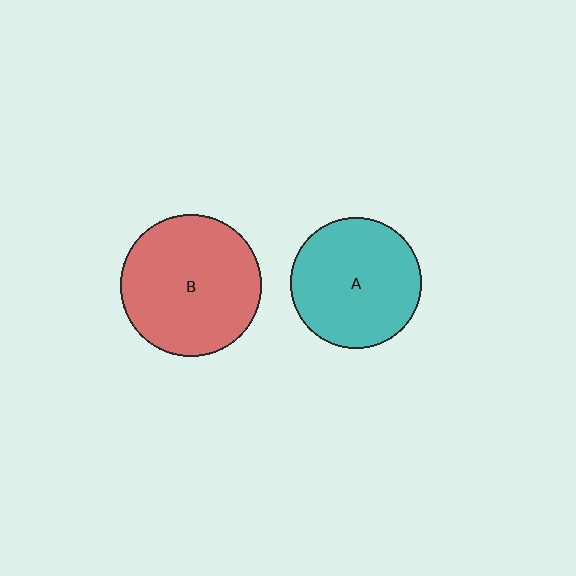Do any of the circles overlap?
No, none of the circles overlap.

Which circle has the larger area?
Circle B (red).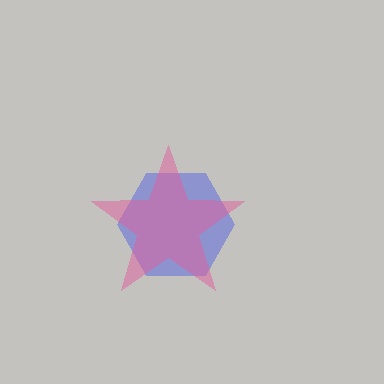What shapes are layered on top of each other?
The layered shapes are: a blue hexagon, a pink star.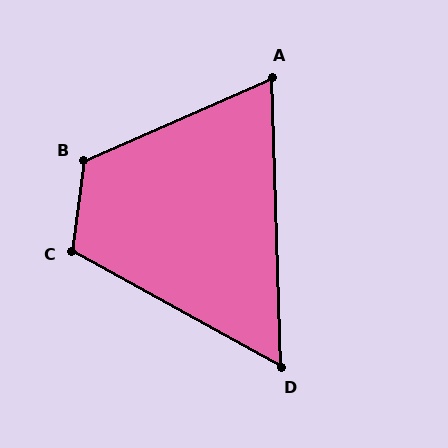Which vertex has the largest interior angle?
B, at approximately 121 degrees.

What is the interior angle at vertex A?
Approximately 68 degrees (acute).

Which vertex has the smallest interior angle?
D, at approximately 59 degrees.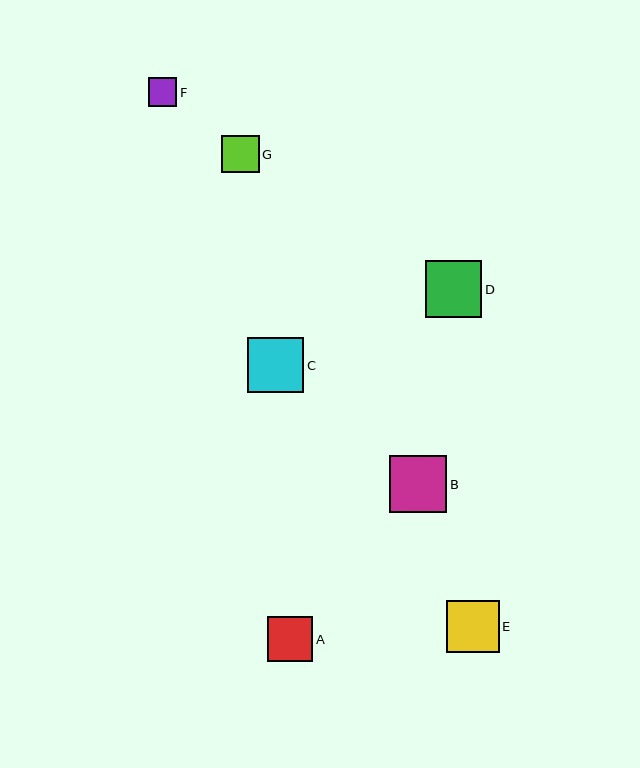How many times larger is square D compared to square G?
Square D is approximately 1.5 times the size of square G.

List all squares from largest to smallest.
From largest to smallest: B, D, C, E, A, G, F.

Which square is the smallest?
Square F is the smallest with a size of approximately 28 pixels.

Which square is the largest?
Square B is the largest with a size of approximately 57 pixels.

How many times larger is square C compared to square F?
Square C is approximately 2.0 times the size of square F.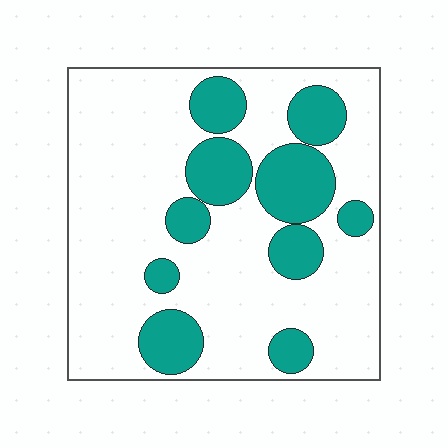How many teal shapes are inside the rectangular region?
10.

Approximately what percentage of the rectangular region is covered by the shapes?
Approximately 25%.